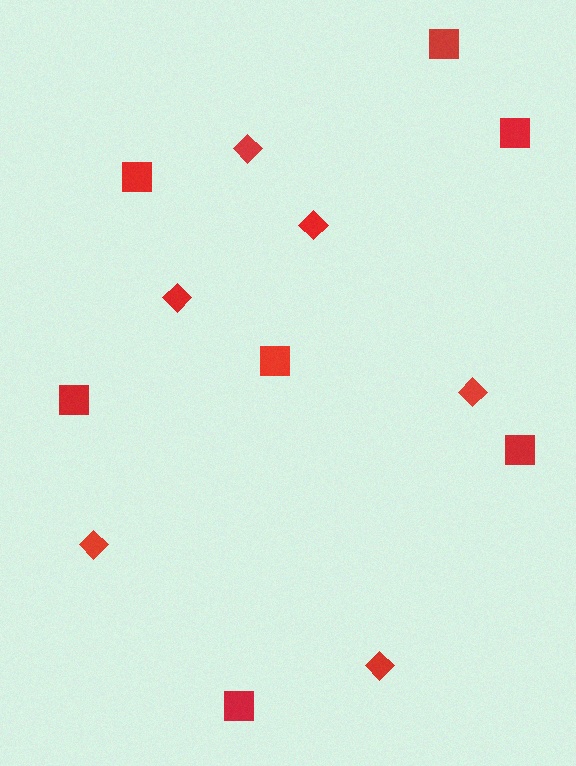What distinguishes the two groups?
There are 2 groups: one group of diamonds (6) and one group of squares (7).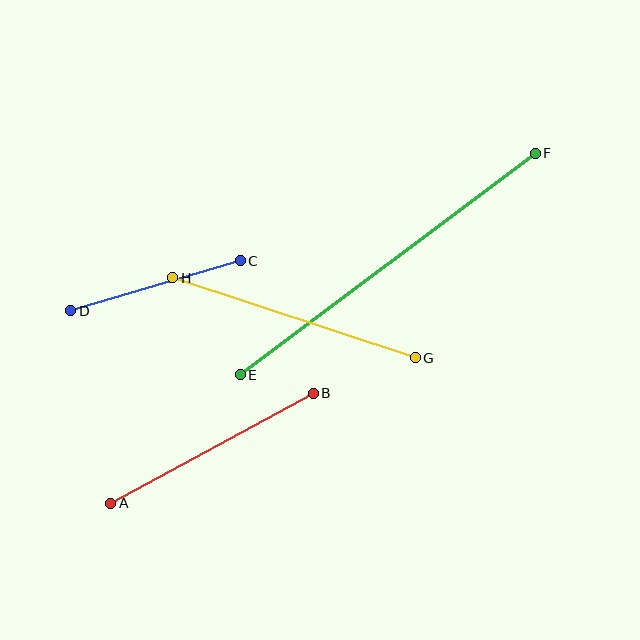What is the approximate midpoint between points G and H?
The midpoint is at approximately (294, 318) pixels.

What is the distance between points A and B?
The distance is approximately 230 pixels.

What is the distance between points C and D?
The distance is approximately 176 pixels.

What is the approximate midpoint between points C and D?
The midpoint is at approximately (156, 286) pixels.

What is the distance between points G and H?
The distance is approximately 255 pixels.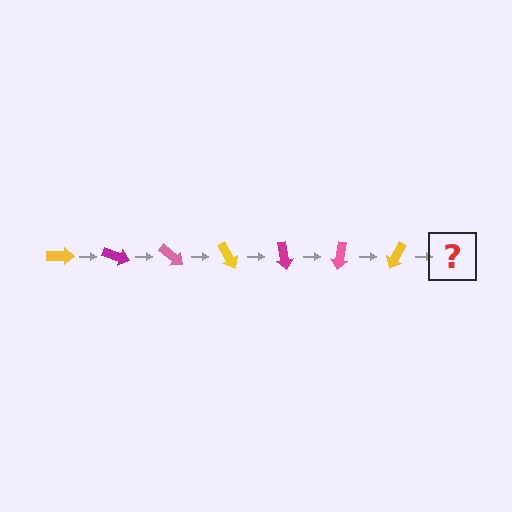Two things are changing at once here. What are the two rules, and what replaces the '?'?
The two rules are that it rotates 20 degrees each step and the color cycles through yellow, magenta, and pink. The '?' should be a magenta arrow, rotated 140 degrees from the start.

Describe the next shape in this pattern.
It should be a magenta arrow, rotated 140 degrees from the start.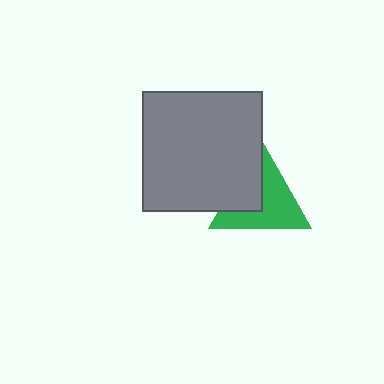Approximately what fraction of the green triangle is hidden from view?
Roughly 37% of the green triangle is hidden behind the gray square.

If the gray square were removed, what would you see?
You would see the complete green triangle.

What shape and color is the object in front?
The object in front is a gray square.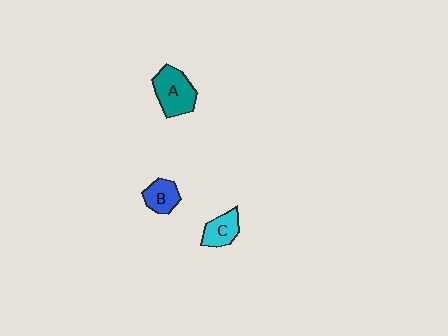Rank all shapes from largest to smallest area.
From largest to smallest: A (teal), C (cyan), B (blue).